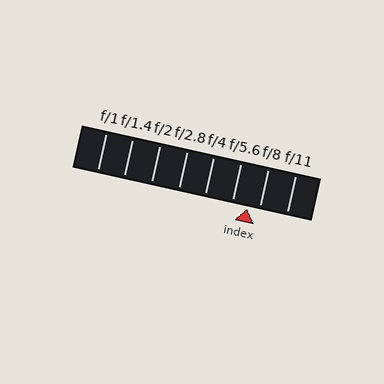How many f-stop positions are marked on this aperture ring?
There are 8 f-stop positions marked.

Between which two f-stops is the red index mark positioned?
The index mark is between f/5.6 and f/8.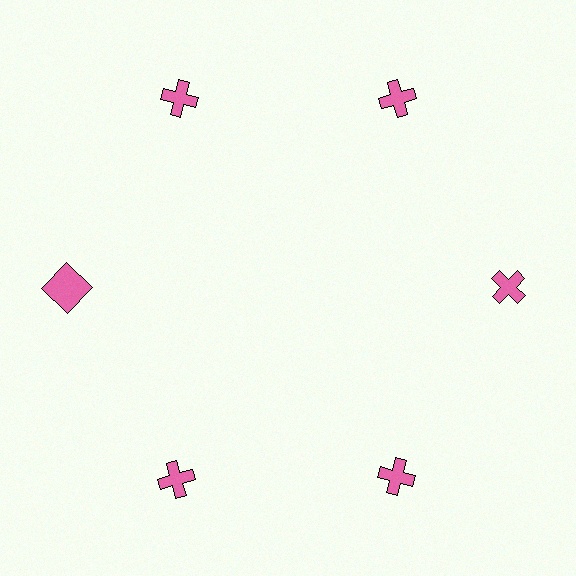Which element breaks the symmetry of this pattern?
The pink square at roughly the 9 o'clock position breaks the symmetry. All other shapes are pink crosses.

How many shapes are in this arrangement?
There are 6 shapes arranged in a ring pattern.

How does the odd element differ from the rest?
It has a different shape: square instead of cross.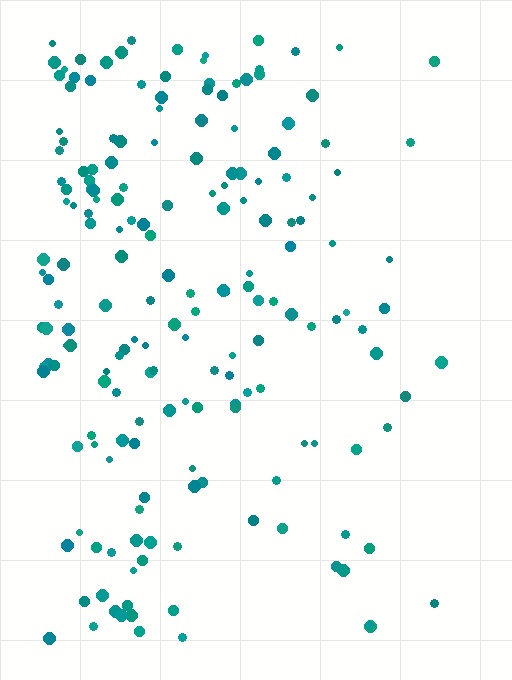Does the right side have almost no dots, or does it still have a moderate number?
Still a moderate number, just noticeably fewer than the left.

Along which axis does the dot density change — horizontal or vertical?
Horizontal.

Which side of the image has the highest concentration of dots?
The left.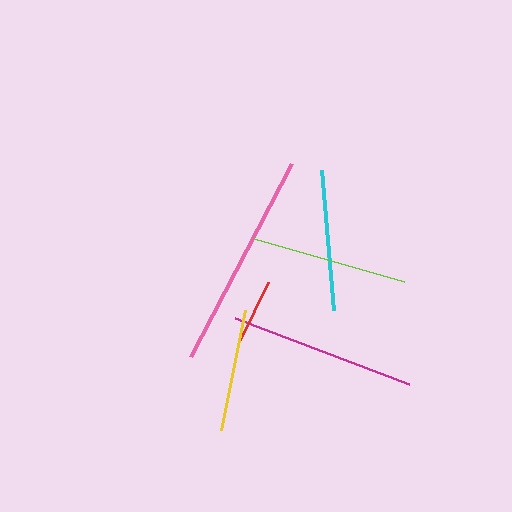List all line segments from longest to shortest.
From longest to shortest: pink, magenta, lime, cyan, yellow, red.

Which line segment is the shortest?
The red line is the shortest at approximately 64 pixels.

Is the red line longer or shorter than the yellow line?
The yellow line is longer than the red line.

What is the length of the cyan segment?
The cyan segment is approximately 140 pixels long.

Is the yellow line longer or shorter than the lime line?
The lime line is longer than the yellow line.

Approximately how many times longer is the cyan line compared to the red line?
The cyan line is approximately 2.2 times the length of the red line.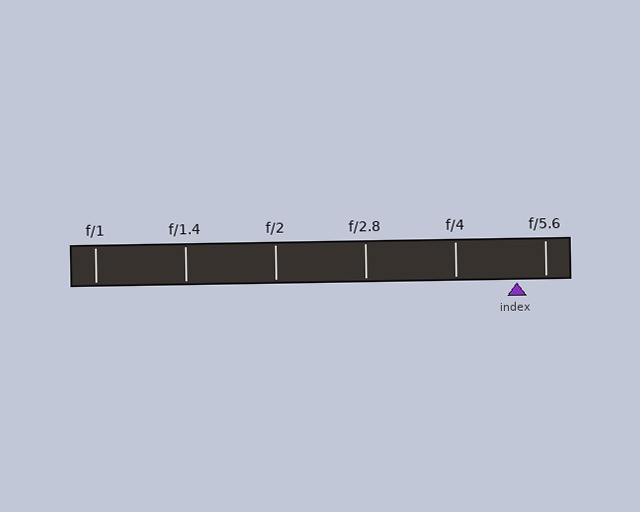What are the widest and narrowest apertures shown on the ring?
The widest aperture shown is f/1 and the narrowest is f/5.6.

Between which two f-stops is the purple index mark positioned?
The index mark is between f/4 and f/5.6.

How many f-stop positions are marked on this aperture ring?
There are 6 f-stop positions marked.